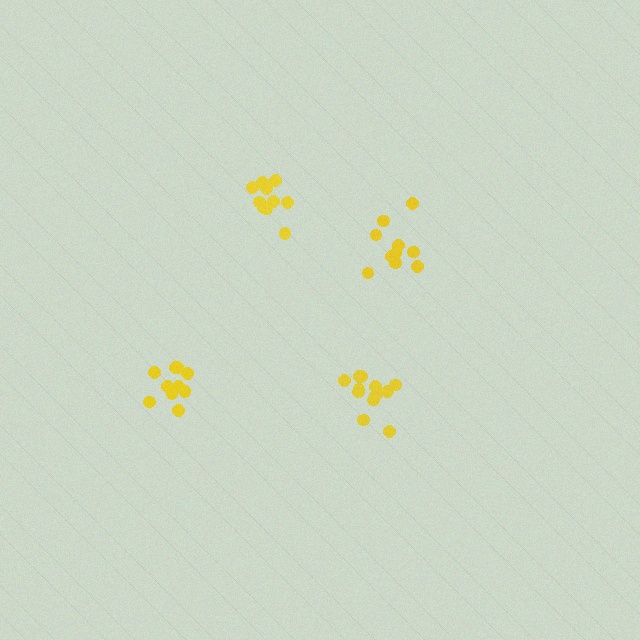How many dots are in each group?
Group 1: 10 dots, Group 2: 12 dots, Group 3: 10 dots, Group 4: 10 dots (42 total).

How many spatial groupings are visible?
There are 4 spatial groupings.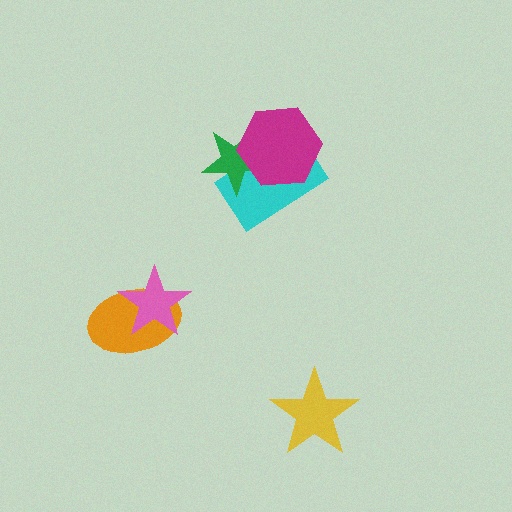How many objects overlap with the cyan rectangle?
2 objects overlap with the cyan rectangle.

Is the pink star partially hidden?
No, no other shape covers it.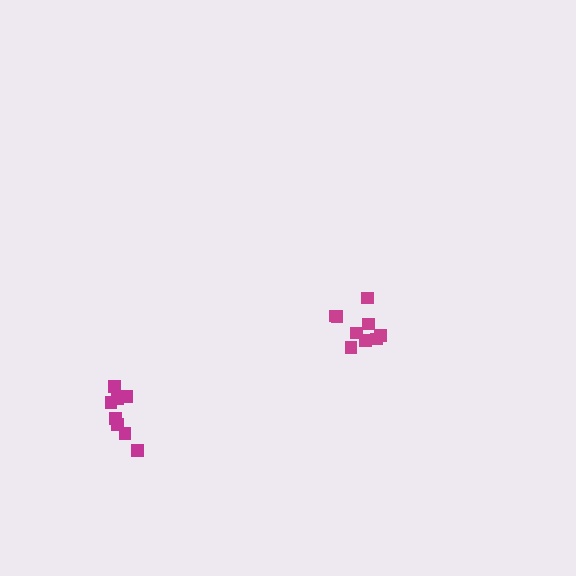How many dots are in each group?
Group 1: 9 dots, Group 2: 9 dots (18 total).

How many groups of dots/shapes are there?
There are 2 groups.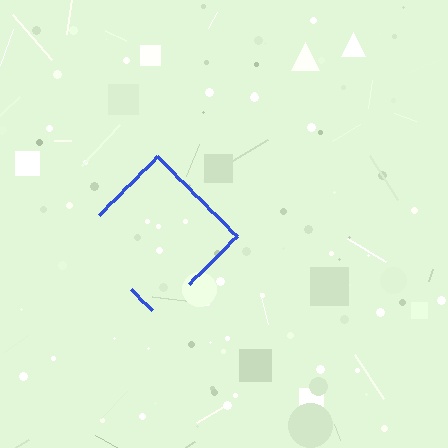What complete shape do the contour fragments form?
The contour fragments form a diamond.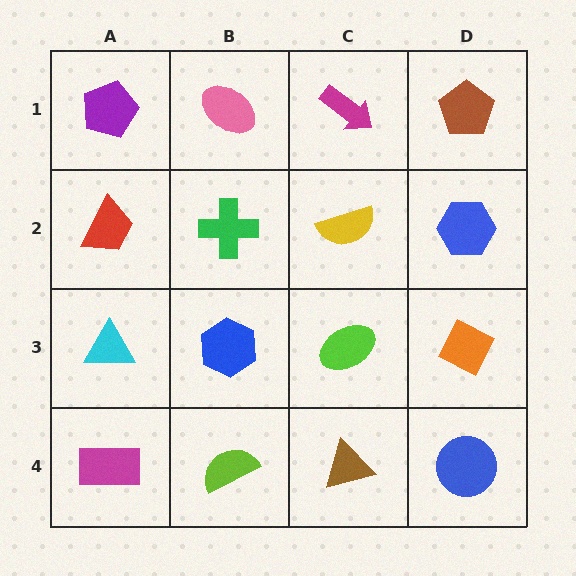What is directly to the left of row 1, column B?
A purple pentagon.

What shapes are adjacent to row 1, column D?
A blue hexagon (row 2, column D), a magenta arrow (row 1, column C).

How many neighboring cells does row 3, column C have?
4.